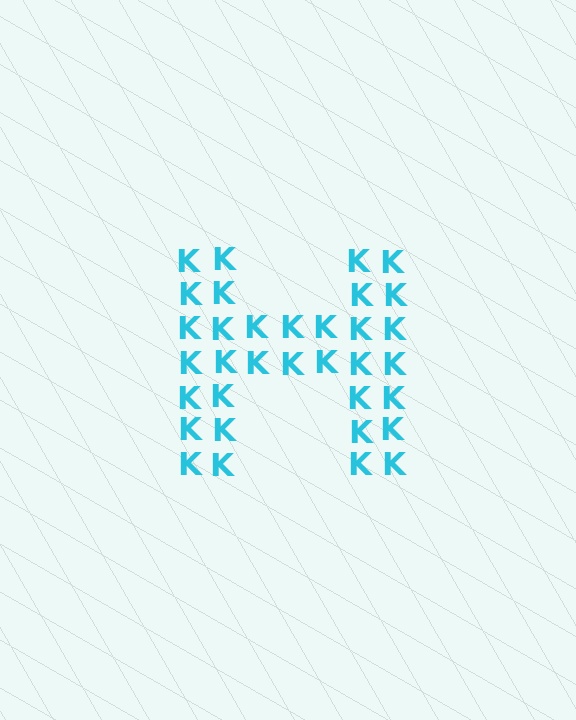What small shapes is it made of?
It is made of small letter K's.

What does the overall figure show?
The overall figure shows the letter H.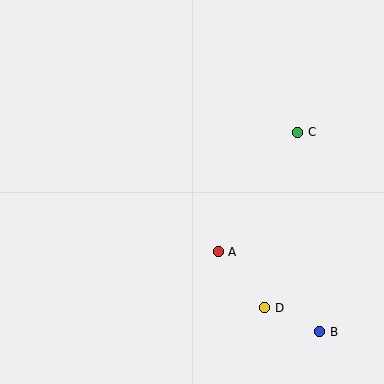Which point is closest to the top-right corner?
Point C is closest to the top-right corner.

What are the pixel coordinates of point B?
Point B is at (320, 332).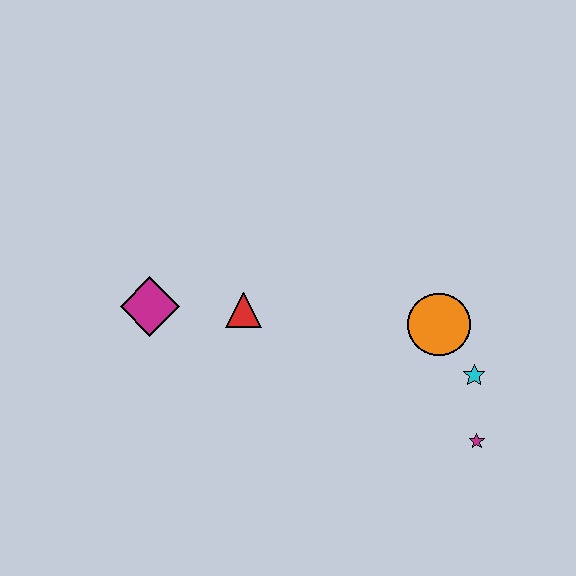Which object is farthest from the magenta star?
The magenta diamond is farthest from the magenta star.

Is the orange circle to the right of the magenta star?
No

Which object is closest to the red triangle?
The magenta diamond is closest to the red triangle.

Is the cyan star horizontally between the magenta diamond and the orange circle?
No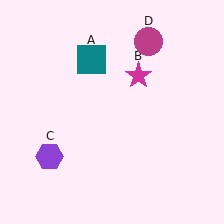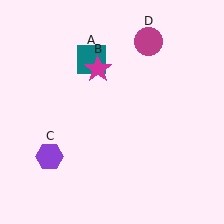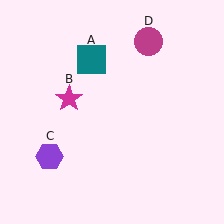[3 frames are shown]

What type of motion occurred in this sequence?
The magenta star (object B) rotated counterclockwise around the center of the scene.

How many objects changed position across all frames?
1 object changed position: magenta star (object B).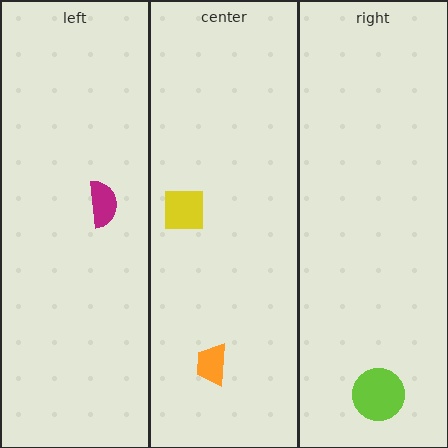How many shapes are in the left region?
1.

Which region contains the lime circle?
The right region.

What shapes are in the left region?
The magenta semicircle.